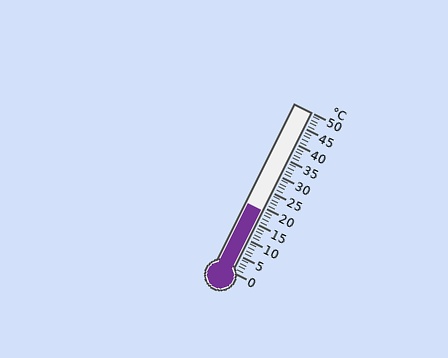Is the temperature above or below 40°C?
The temperature is below 40°C.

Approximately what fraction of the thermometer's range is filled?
The thermometer is filled to approximately 40% of its range.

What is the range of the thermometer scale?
The thermometer scale ranges from 0°C to 50°C.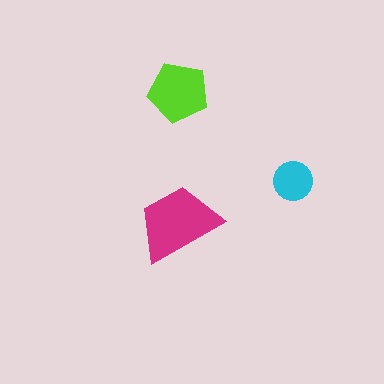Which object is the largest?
The magenta trapezoid.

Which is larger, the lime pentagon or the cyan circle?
The lime pentagon.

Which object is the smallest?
The cyan circle.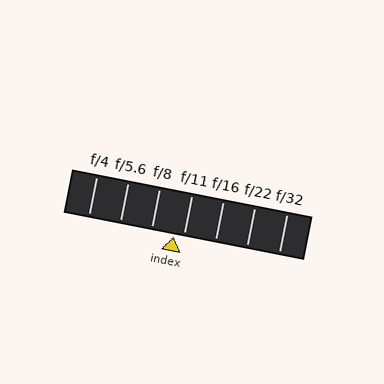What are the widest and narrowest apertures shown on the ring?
The widest aperture shown is f/4 and the narrowest is f/32.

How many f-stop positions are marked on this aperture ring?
There are 7 f-stop positions marked.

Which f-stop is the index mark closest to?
The index mark is closest to f/11.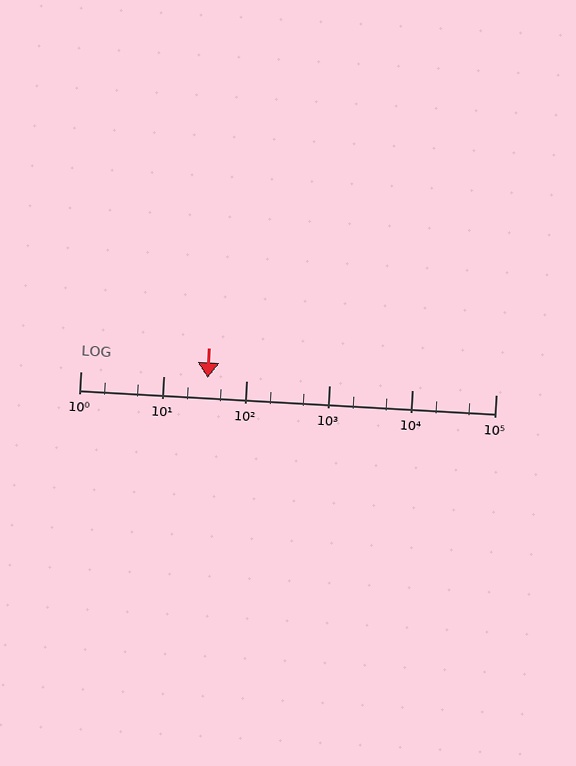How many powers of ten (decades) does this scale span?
The scale spans 5 decades, from 1 to 100000.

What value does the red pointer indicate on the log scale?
The pointer indicates approximately 34.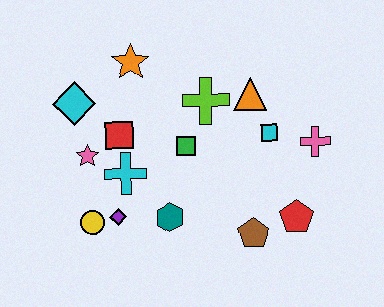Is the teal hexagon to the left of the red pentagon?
Yes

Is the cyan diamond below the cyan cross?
No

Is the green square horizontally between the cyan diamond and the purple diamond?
No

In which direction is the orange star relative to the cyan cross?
The orange star is above the cyan cross.